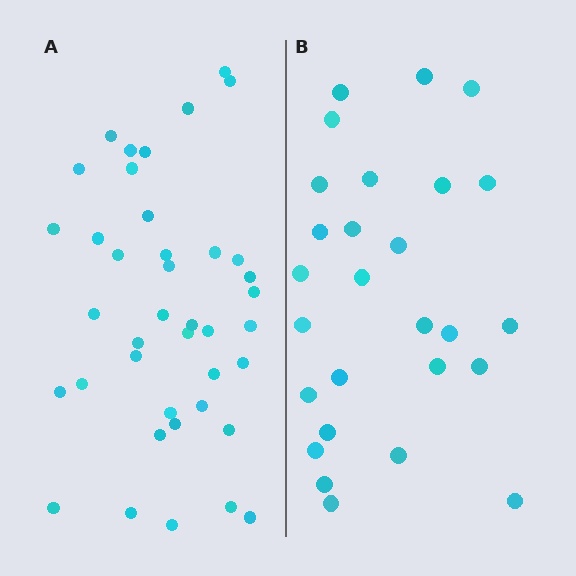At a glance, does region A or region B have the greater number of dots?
Region A (the left region) has more dots.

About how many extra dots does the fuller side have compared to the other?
Region A has approximately 15 more dots than region B.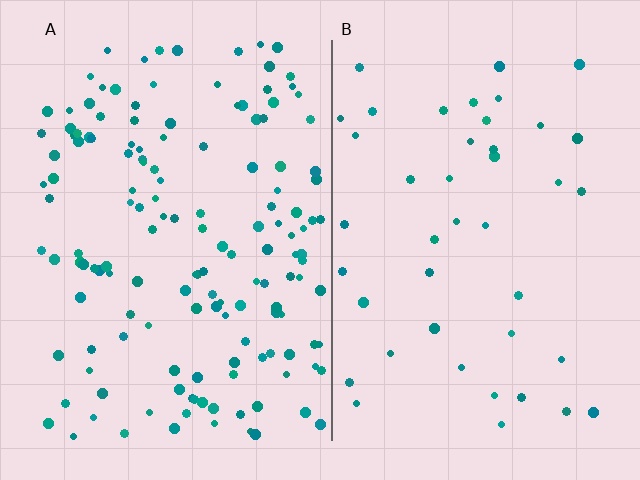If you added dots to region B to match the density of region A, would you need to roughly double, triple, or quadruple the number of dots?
Approximately triple.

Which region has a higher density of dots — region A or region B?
A (the left).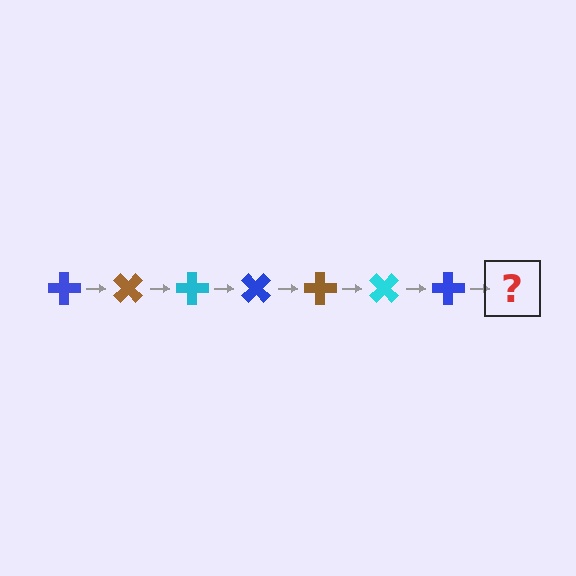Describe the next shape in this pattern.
It should be a brown cross, rotated 315 degrees from the start.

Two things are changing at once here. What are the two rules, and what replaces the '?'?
The two rules are that it rotates 45 degrees each step and the color cycles through blue, brown, and cyan. The '?' should be a brown cross, rotated 315 degrees from the start.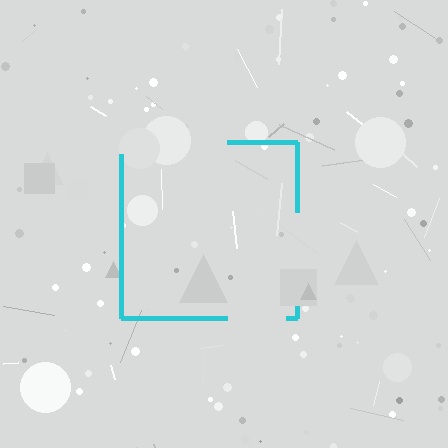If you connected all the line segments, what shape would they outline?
They would outline a square.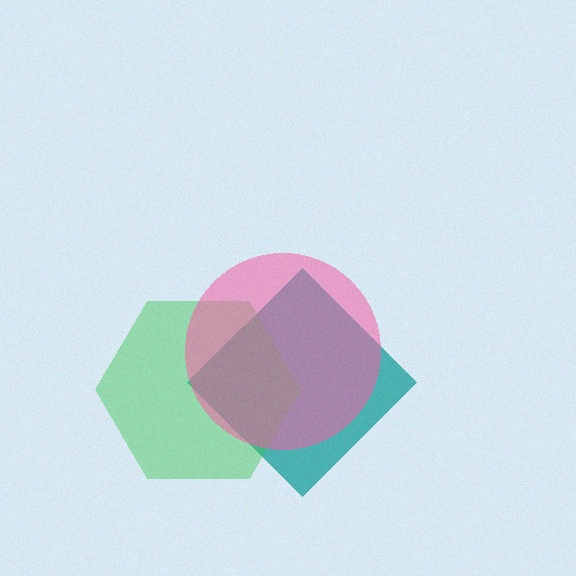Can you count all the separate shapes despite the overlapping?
Yes, there are 3 separate shapes.